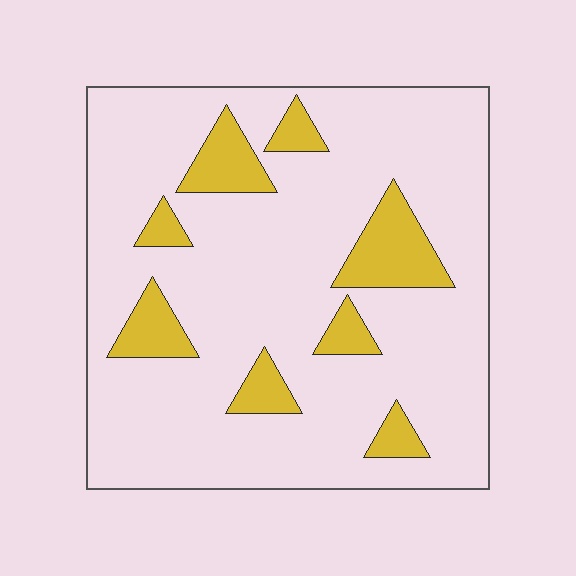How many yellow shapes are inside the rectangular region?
8.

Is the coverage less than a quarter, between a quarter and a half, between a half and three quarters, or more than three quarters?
Less than a quarter.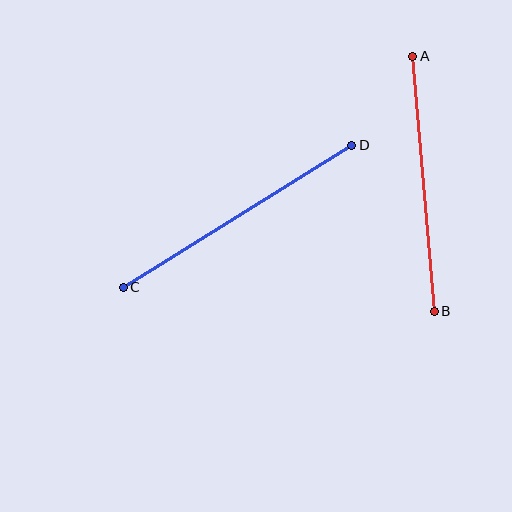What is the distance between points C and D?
The distance is approximately 269 pixels.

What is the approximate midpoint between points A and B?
The midpoint is at approximately (423, 184) pixels.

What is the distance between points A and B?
The distance is approximately 256 pixels.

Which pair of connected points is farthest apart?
Points C and D are farthest apart.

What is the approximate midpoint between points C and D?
The midpoint is at approximately (238, 216) pixels.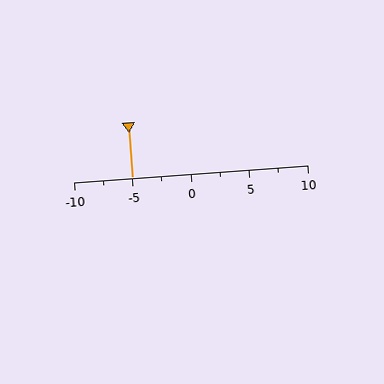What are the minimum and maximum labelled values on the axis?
The axis runs from -10 to 10.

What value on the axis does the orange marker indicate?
The marker indicates approximately -5.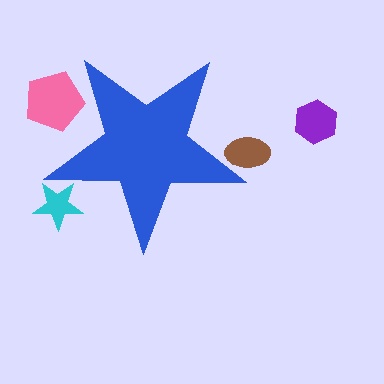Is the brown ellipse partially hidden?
Yes, the brown ellipse is partially hidden behind the blue star.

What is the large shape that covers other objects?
A blue star.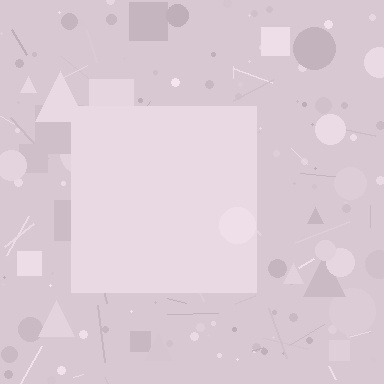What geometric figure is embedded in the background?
A square is embedded in the background.